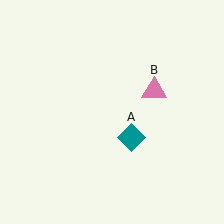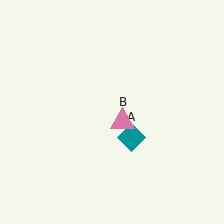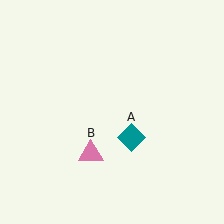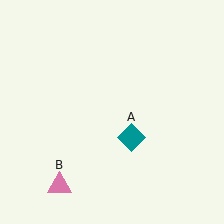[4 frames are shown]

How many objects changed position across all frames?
1 object changed position: pink triangle (object B).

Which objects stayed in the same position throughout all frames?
Teal diamond (object A) remained stationary.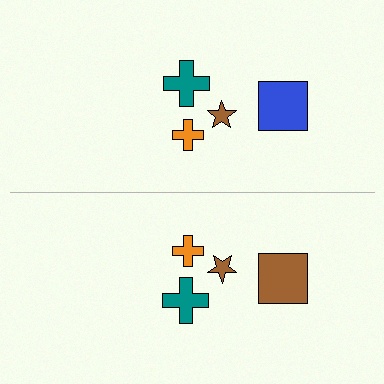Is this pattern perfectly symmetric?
No, the pattern is not perfectly symmetric. The brown square on the bottom side breaks the symmetry — its mirror counterpart is blue.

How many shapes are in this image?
There are 8 shapes in this image.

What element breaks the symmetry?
The brown square on the bottom side breaks the symmetry — its mirror counterpart is blue.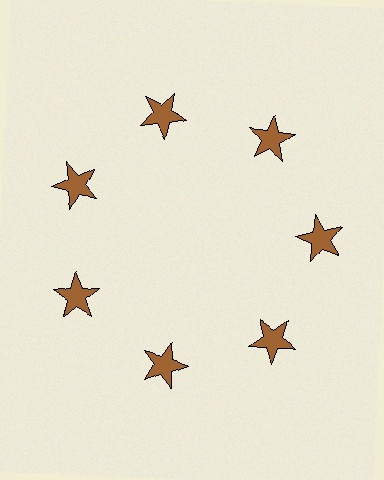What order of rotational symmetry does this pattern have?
This pattern has 7-fold rotational symmetry.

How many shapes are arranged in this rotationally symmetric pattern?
There are 7 shapes, arranged in 7 groups of 1.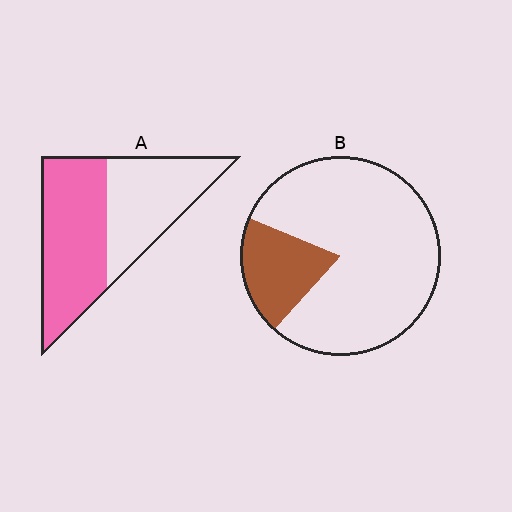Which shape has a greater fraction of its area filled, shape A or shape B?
Shape A.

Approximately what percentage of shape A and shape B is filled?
A is approximately 55% and B is approximately 20%.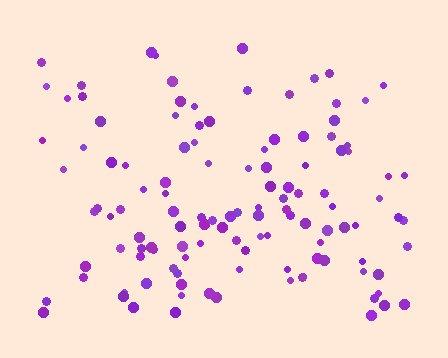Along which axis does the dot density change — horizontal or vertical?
Vertical.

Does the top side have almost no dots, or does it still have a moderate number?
Still a moderate number, just noticeably fewer than the bottom.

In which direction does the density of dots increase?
From top to bottom, with the bottom side densest.